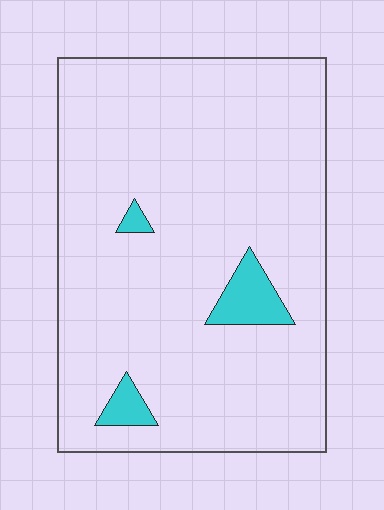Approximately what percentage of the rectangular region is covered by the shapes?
Approximately 5%.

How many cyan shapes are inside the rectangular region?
3.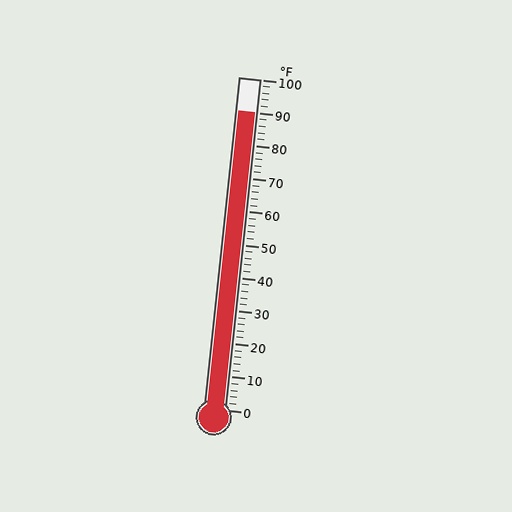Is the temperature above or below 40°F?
The temperature is above 40°F.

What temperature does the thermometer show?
The thermometer shows approximately 90°F.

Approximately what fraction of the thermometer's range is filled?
The thermometer is filled to approximately 90% of its range.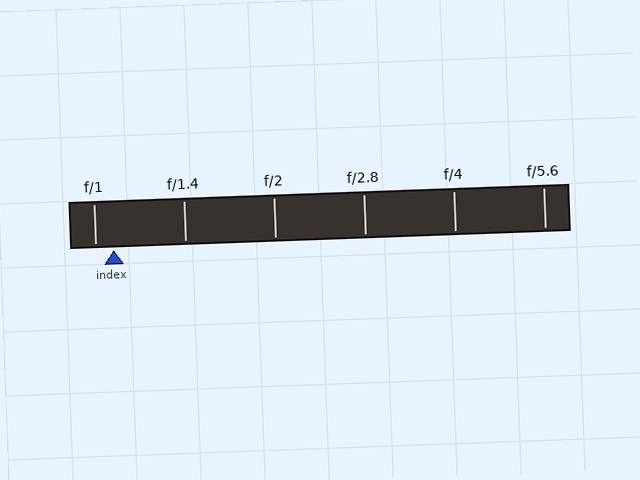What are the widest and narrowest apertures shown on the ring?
The widest aperture shown is f/1 and the narrowest is f/5.6.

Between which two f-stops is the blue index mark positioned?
The index mark is between f/1 and f/1.4.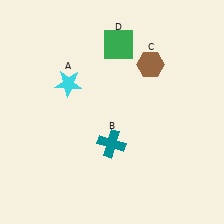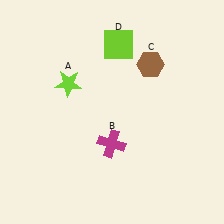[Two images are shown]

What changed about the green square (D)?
In Image 1, D is green. In Image 2, it changed to lime.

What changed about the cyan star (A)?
In Image 1, A is cyan. In Image 2, it changed to lime.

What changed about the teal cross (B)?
In Image 1, B is teal. In Image 2, it changed to magenta.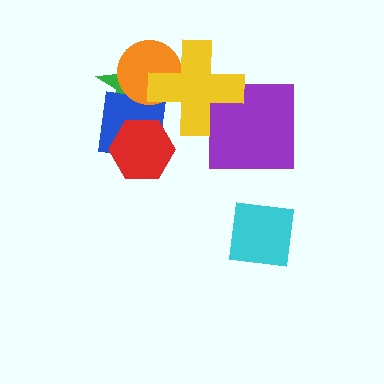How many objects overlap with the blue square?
4 objects overlap with the blue square.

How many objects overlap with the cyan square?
0 objects overlap with the cyan square.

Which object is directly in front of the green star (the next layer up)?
The blue square is directly in front of the green star.